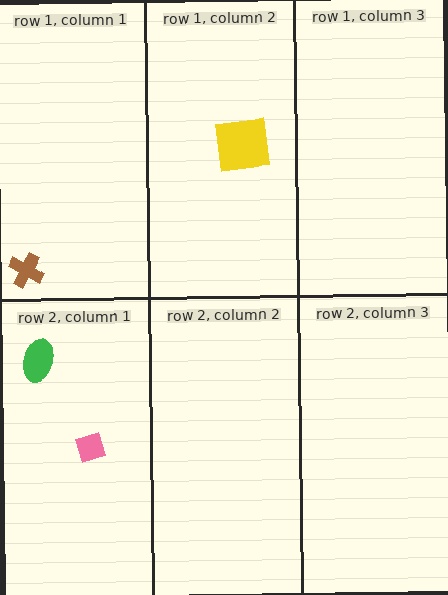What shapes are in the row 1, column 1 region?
The brown cross.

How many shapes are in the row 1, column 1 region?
1.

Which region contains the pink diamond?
The row 2, column 1 region.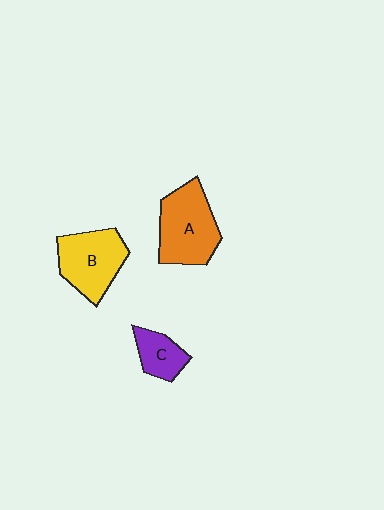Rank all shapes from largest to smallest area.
From largest to smallest: A (orange), B (yellow), C (purple).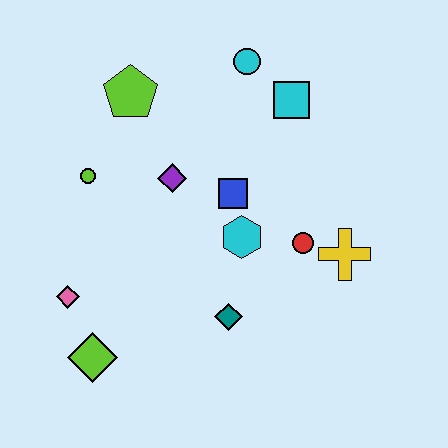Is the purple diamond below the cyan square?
Yes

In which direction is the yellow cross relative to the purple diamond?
The yellow cross is to the right of the purple diamond.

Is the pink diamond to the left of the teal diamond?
Yes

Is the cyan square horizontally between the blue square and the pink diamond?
No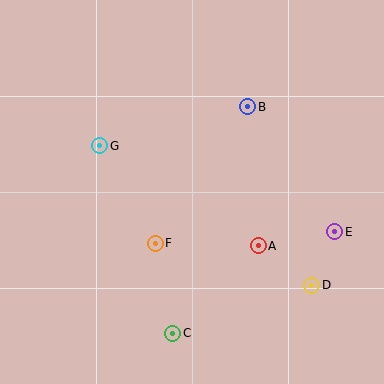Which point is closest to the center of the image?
Point F at (155, 243) is closest to the center.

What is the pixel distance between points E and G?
The distance between E and G is 250 pixels.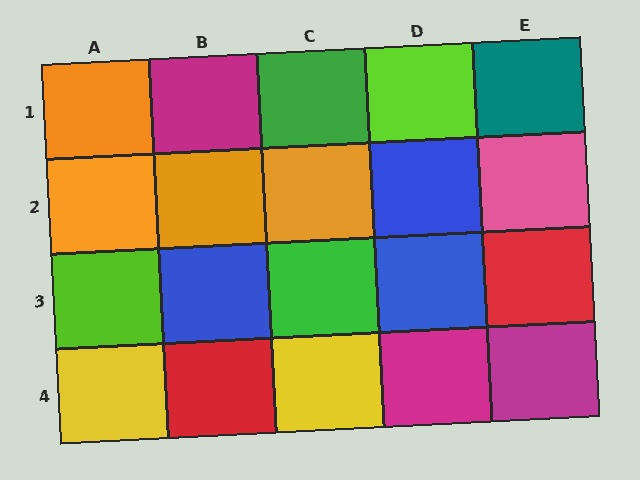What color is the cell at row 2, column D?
Blue.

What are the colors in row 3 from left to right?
Lime, blue, green, blue, red.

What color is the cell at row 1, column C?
Green.